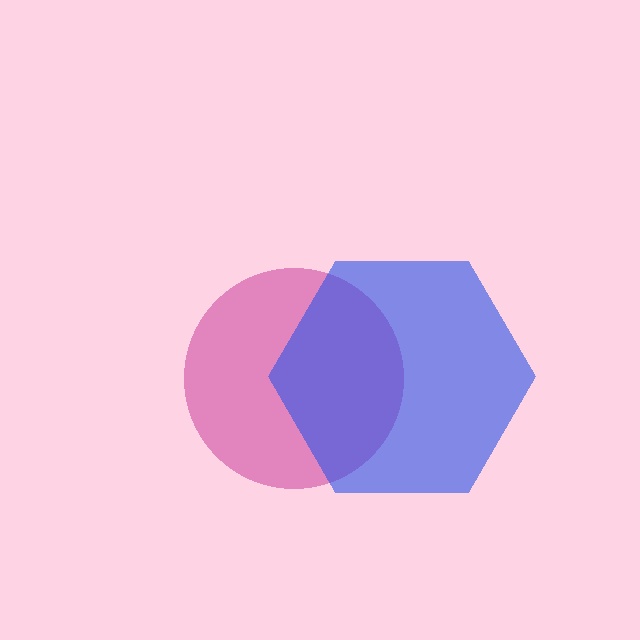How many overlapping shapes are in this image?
There are 2 overlapping shapes in the image.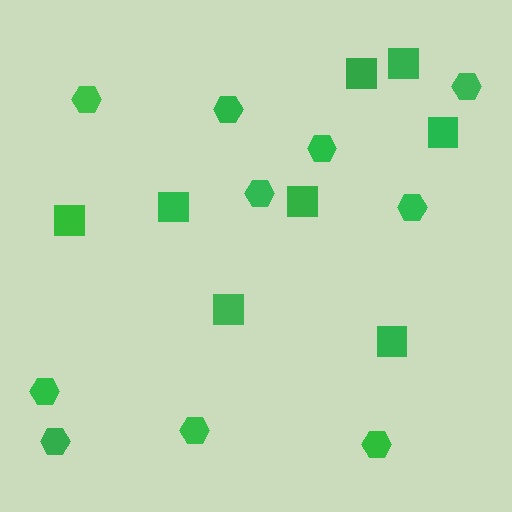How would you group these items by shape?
There are 2 groups: one group of squares (8) and one group of hexagons (10).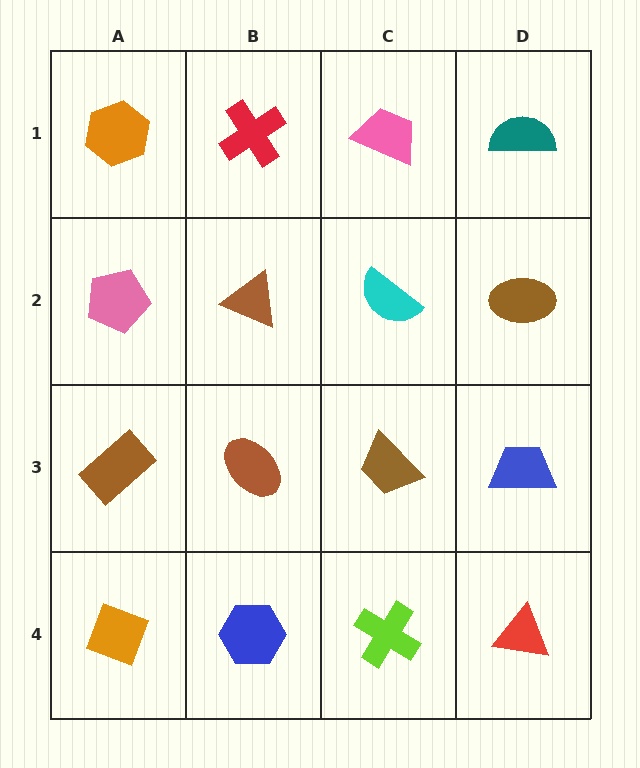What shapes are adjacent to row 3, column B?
A brown triangle (row 2, column B), a blue hexagon (row 4, column B), a brown rectangle (row 3, column A), a brown trapezoid (row 3, column C).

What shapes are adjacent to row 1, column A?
A pink pentagon (row 2, column A), a red cross (row 1, column B).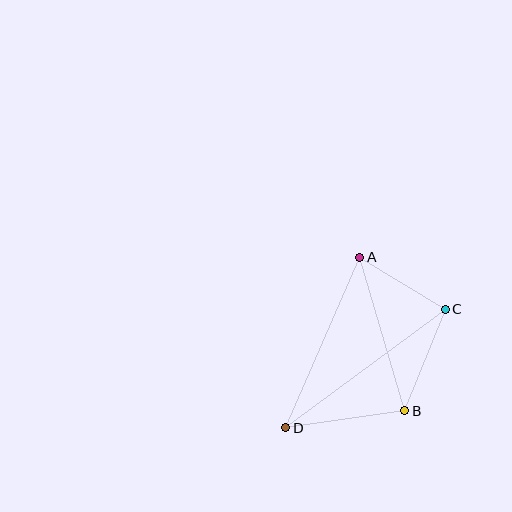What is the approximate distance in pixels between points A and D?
The distance between A and D is approximately 185 pixels.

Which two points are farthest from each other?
Points C and D are farthest from each other.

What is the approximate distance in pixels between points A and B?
The distance between A and B is approximately 160 pixels.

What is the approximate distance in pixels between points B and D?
The distance between B and D is approximately 120 pixels.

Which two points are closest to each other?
Points A and C are closest to each other.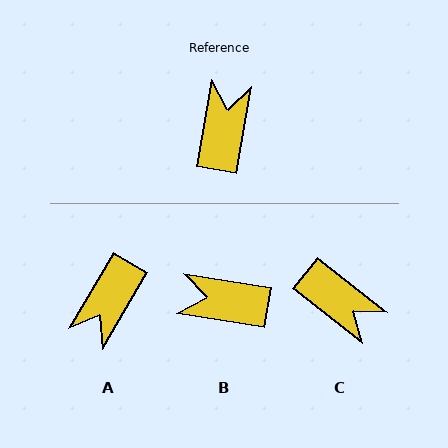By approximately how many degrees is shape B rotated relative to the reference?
Approximately 91 degrees counter-clockwise.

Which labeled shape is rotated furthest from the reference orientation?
A, about 160 degrees away.